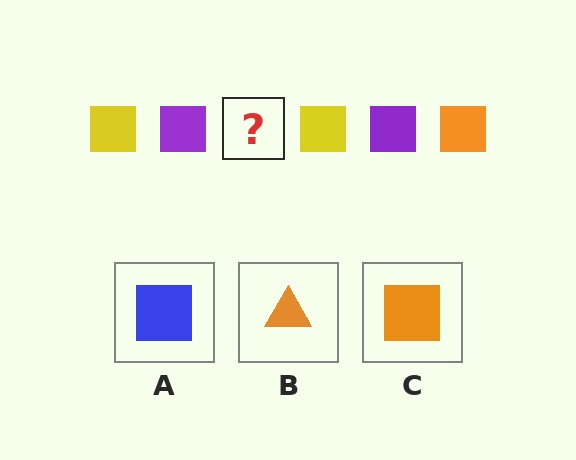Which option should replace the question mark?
Option C.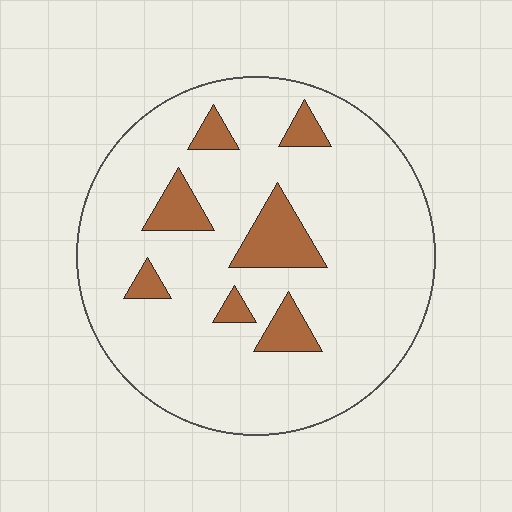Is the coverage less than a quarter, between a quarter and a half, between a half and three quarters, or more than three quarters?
Less than a quarter.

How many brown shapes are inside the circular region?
7.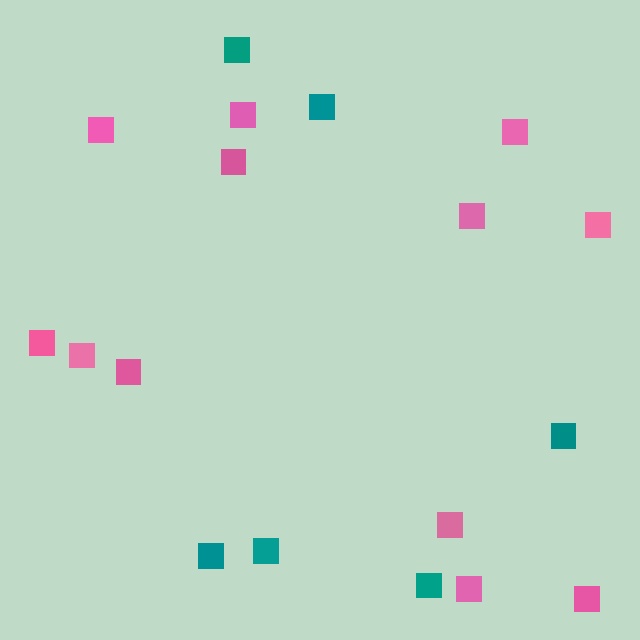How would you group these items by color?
There are 2 groups: one group of pink squares (12) and one group of teal squares (6).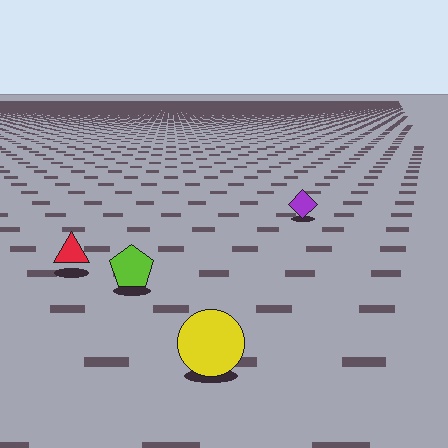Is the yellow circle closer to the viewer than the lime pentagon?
Yes. The yellow circle is closer — you can tell from the texture gradient: the ground texture is coarser near it.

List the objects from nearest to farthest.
From nearest to farthest: the yellow circle, the lime pentagon, the red triangle, the purple diamond.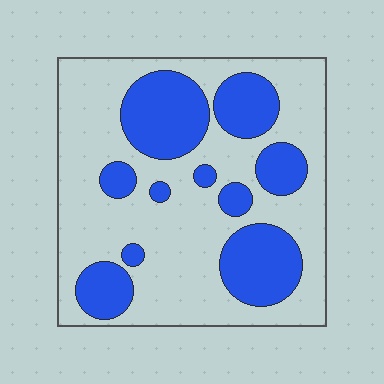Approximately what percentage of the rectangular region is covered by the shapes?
Approximately 35%.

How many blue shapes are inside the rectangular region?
10.